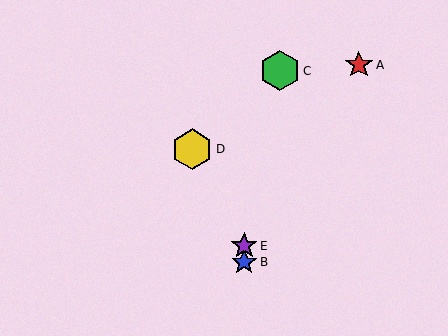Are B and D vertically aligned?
No, B is at x≈244 and D is at x≈192.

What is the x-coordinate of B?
Object B is at x≈244.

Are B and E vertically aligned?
Yes, both are at x≈244.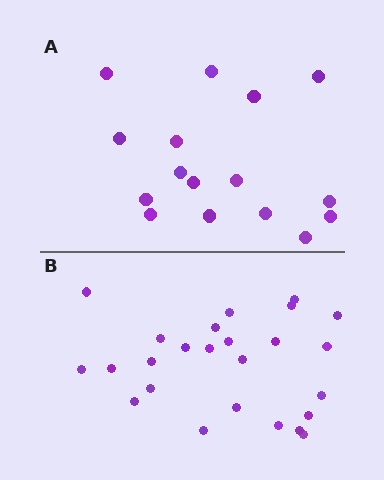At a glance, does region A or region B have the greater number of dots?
Region B (the bottom region) has more dots.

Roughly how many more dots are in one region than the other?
Region B has roughly 8 or so more dots than region A.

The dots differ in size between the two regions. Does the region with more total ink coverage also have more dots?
No. Region A has more total ink coverage because its dots are larger, but region B actually contains more individual dots. Total area can be misleading — the number of items is what matters here.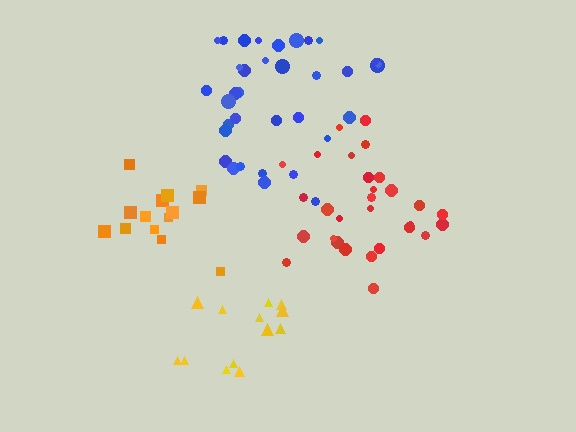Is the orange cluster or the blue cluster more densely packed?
Orange.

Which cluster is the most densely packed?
Red.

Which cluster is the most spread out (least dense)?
Blue.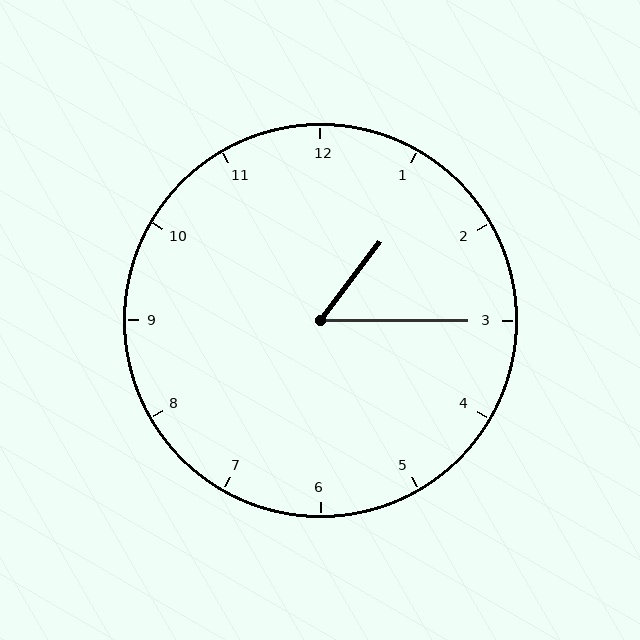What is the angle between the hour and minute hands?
Approximately 52 degrees.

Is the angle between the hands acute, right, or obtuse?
It is acute.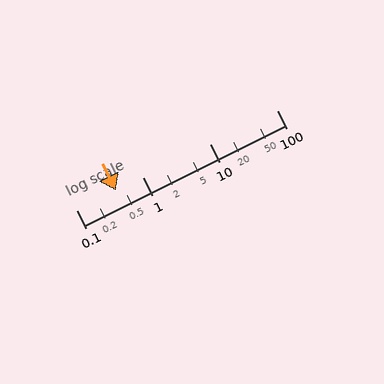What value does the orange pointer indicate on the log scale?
The pointer indicates approximately 0.39.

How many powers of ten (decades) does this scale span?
The scale spans 3 decades, from 0.1 to 100.